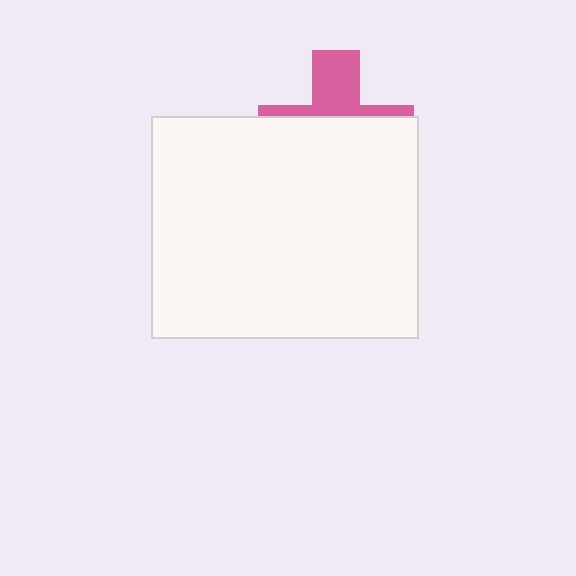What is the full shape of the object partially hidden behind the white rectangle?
The partially hidden object is a pink cross.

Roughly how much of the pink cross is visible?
A small part of it is visible (roughly 34%).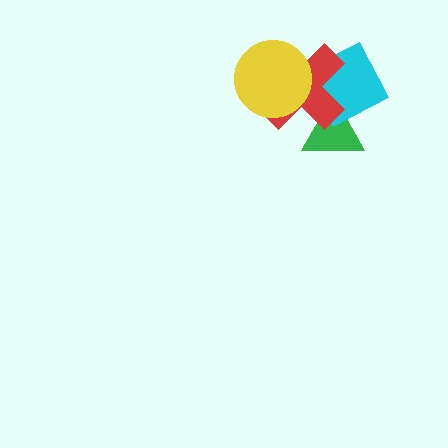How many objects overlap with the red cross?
3 objects overlap with the red cross.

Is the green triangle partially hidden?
Yes, it is partially covered by another shape.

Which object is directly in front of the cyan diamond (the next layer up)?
The red cross is directly in front of the cyan diamond.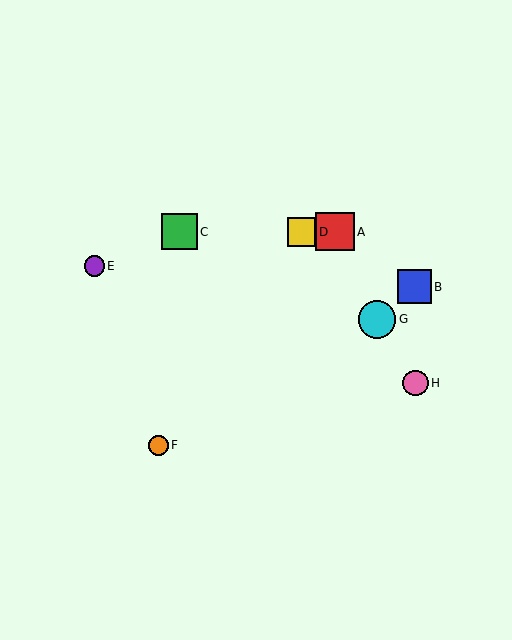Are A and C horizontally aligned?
Yes, both are at y≈232.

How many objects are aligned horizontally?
3 objects (A, C, D) are aligned horizontally.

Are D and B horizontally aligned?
No, D is at y≈232 and B is at y≈287.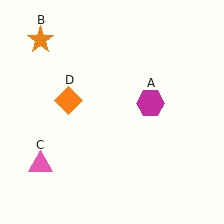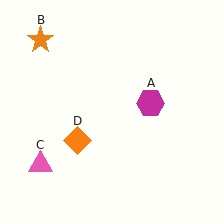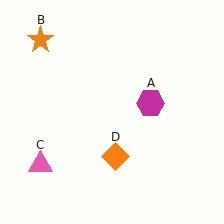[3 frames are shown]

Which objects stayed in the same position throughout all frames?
Magenta hexagon (object A) and orange star (object B) and pink triangle (object C) remained stationary.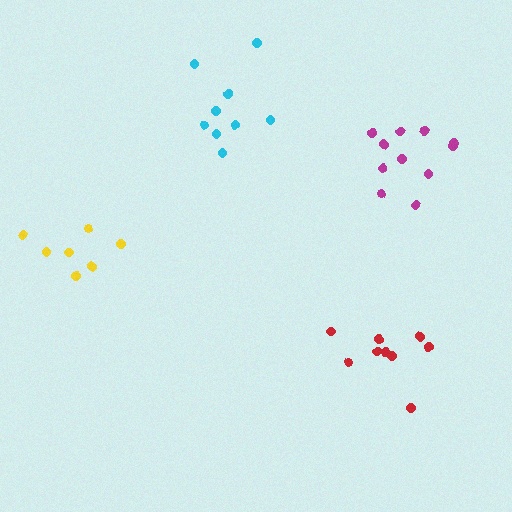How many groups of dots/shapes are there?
There are 4 groups.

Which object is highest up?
The cyan cluster is topmost.